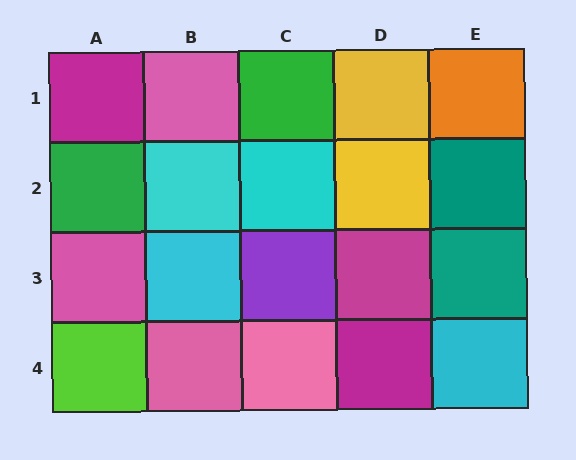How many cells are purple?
1 cell is purple.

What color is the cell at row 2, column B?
Cyan.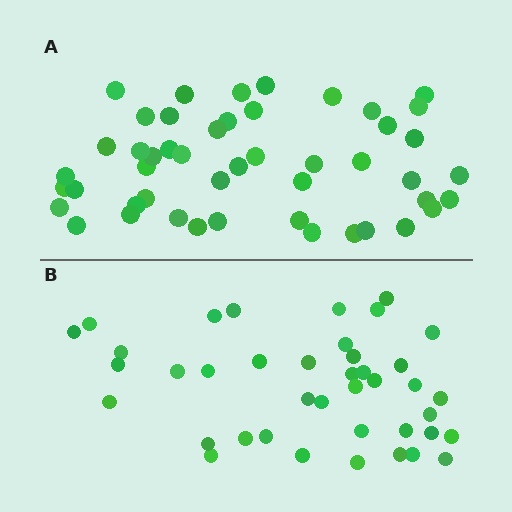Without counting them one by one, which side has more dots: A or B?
Region A (the top region) has more dots.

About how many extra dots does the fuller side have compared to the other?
Region A has roughly 8 or so more dots than region B.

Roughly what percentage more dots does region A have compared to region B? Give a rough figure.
About 20% more.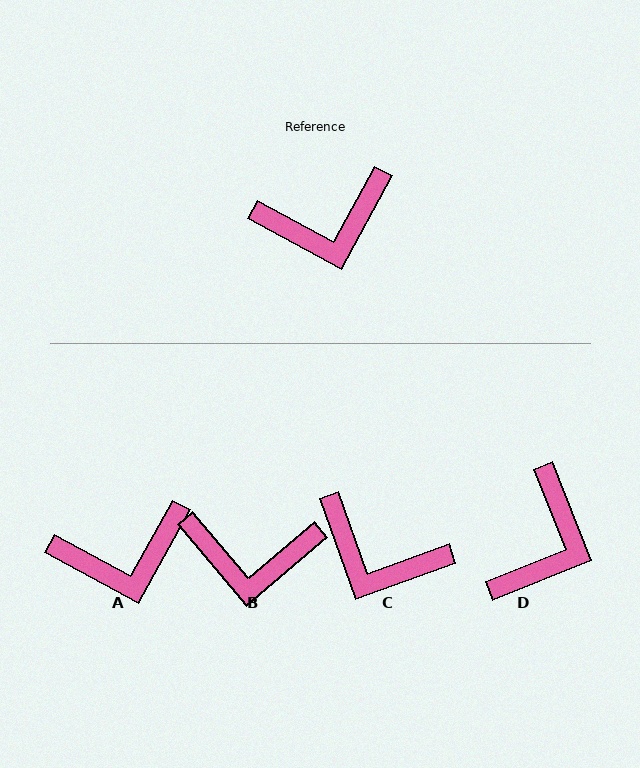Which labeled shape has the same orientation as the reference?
A.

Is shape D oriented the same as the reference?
No, it is off by about 51 degrees.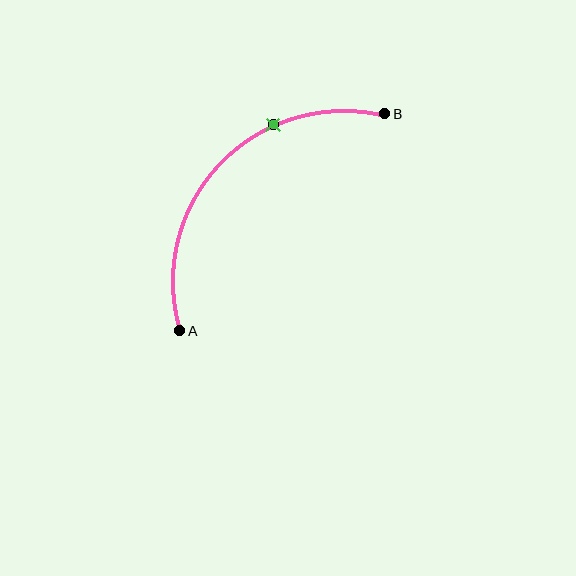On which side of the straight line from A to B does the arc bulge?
The arc bulges above and to the left of the straight line connecting A and B.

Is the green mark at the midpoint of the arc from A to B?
No. The green mark lies on the arc but is closer to endpoint B. The arc midpoint would be at the point on the curve equidistant along the arc from both A and B.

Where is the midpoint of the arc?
The arc midpoint is the point on the curve farthest from the straight line joining A and B. It sits above and to the left of that line.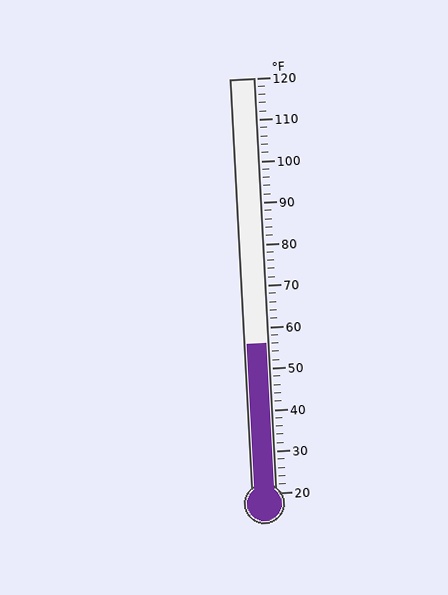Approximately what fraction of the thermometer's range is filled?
The thermometer is filled to approximately 35% of its range.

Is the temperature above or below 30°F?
The temperature is above 30°F.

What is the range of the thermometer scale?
The thermometer scale ranges from 20°F to 120°F.